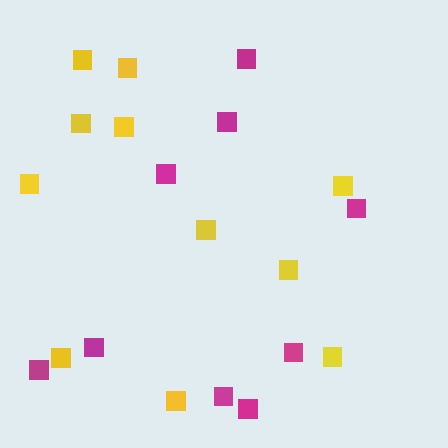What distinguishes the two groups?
There are 2 groups: one group of yellow squares (11) and one group of magenta squares (9).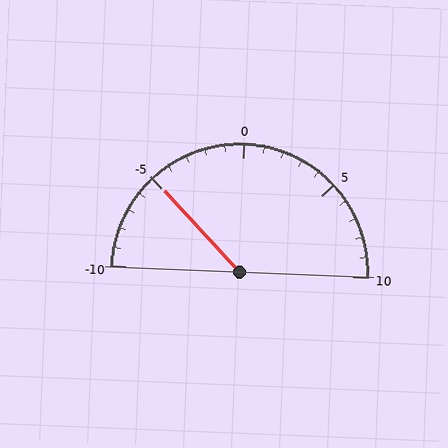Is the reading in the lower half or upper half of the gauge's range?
The reading is in the lower half of the range (-10 to 10).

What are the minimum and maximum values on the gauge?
The gauge ranges from -10 to 10.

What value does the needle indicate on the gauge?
The needle indicates approximately -5.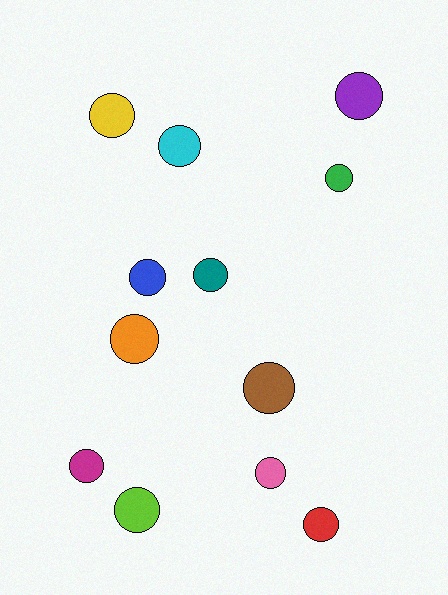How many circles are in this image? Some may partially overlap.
There are 12 circles.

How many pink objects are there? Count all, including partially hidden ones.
There is 1 pink object.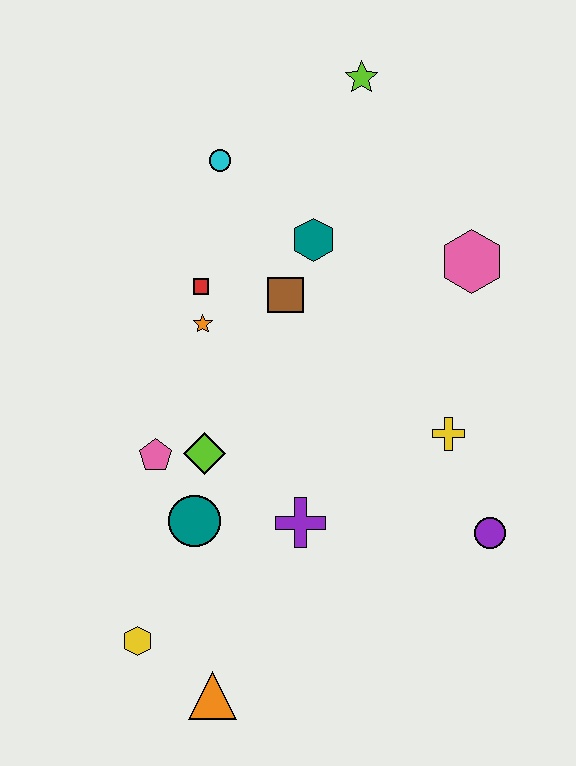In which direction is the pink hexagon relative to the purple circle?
The pink hexagon is above the purple circle.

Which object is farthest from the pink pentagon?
The lime star is farthest from the pink pentagon.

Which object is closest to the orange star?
The red square is closest to the orange star.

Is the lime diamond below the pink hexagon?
Yes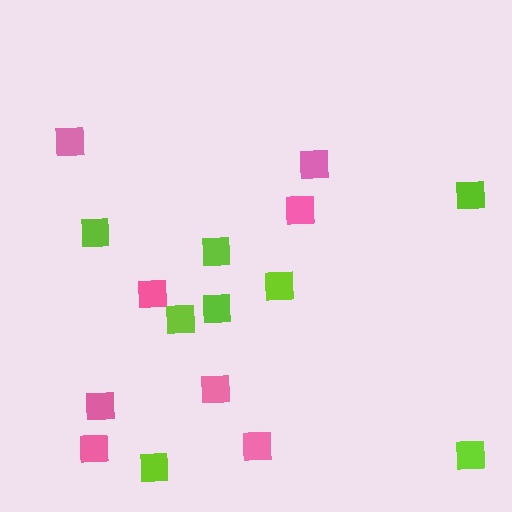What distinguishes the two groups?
There are 2 groups: one group of pink squares (8) and one group of lime squares (8).